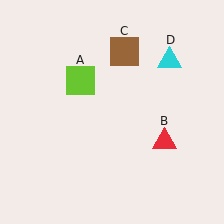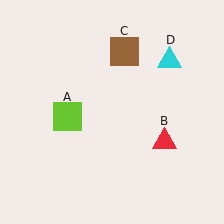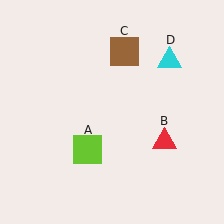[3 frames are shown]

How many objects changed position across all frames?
1 object changed position: lime square (object A).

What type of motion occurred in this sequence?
The lime square (object A) rotated counterclockwise around the center of the scene.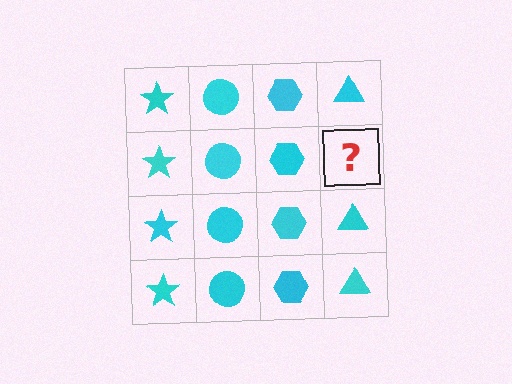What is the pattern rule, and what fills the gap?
The rule is that each column has a consistent shape. The gap should be filled with a cyan triangle.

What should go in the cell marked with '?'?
The missing cell should contain a cyan triangle.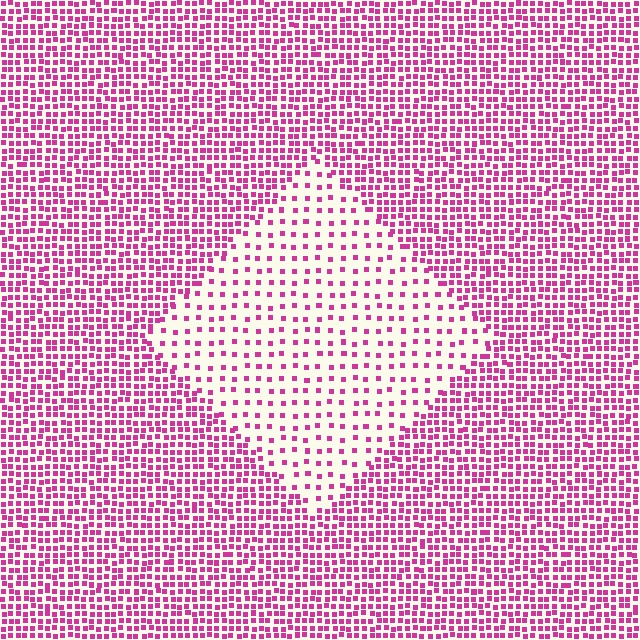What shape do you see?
I see a diamond.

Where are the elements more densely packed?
The elements are more densely packed outside the diamond boundary.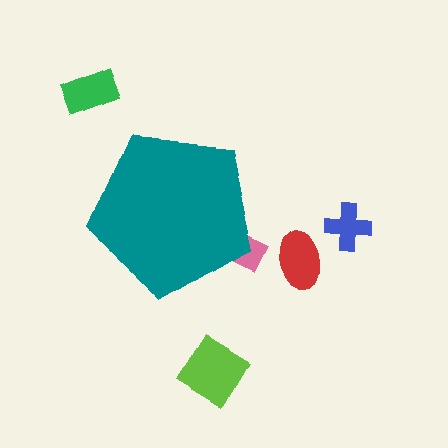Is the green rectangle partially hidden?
No, the green rectangle is fully visible.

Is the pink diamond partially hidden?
Yes, the pink diamond is partially hidden behind the teal pentagon.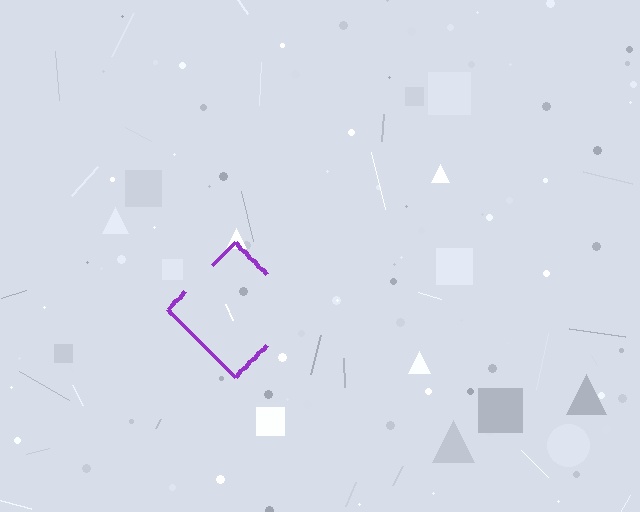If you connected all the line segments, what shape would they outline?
They would outline a diamond.